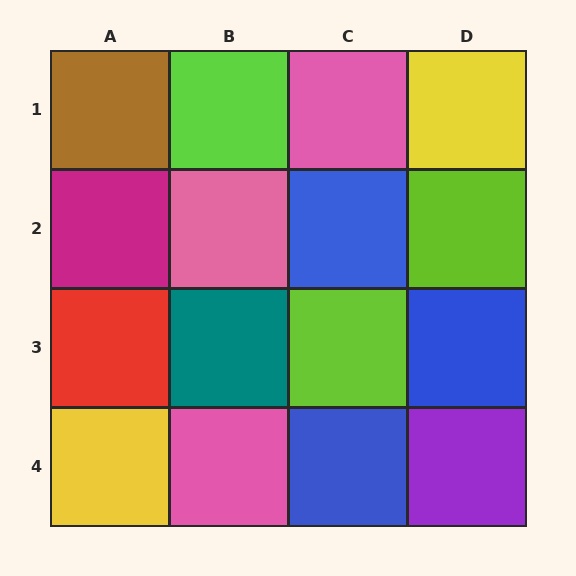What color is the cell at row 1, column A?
Brown.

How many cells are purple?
1 cell is purple.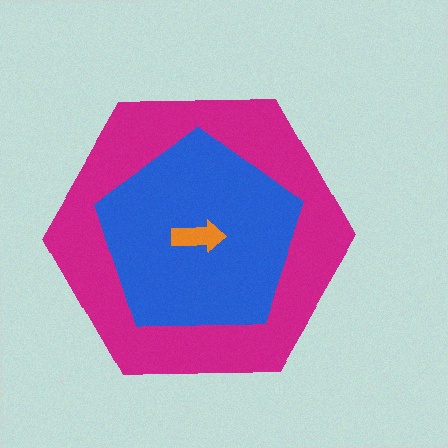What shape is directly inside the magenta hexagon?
The blue pentagon.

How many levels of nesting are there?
3.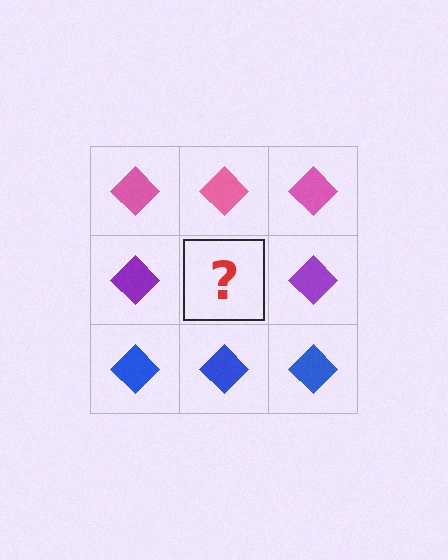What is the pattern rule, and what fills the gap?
The rule is that each row has a consistent color. The gap should be filled with a purple diamond.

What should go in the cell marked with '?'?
The missing cell should contain a purple diamond.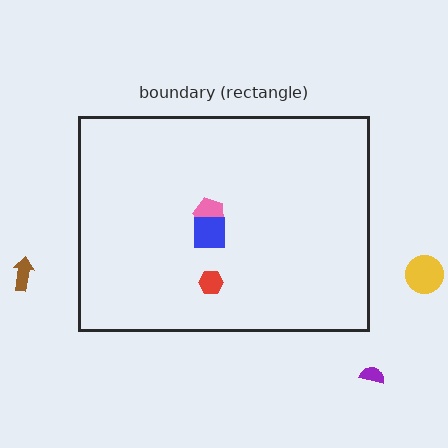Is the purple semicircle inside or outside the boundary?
Outside.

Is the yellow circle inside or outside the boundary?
Outside.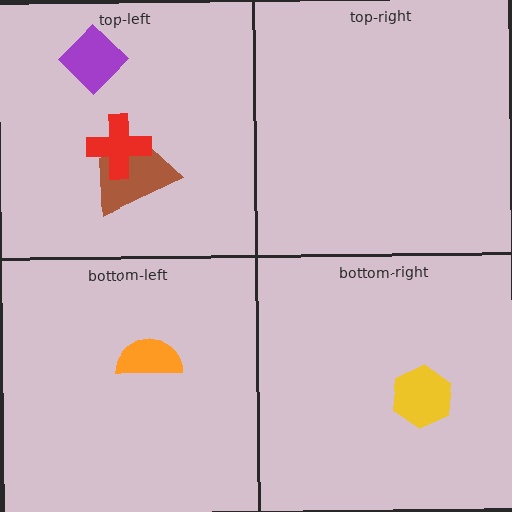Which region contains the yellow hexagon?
The bottom-right region.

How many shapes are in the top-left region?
3.